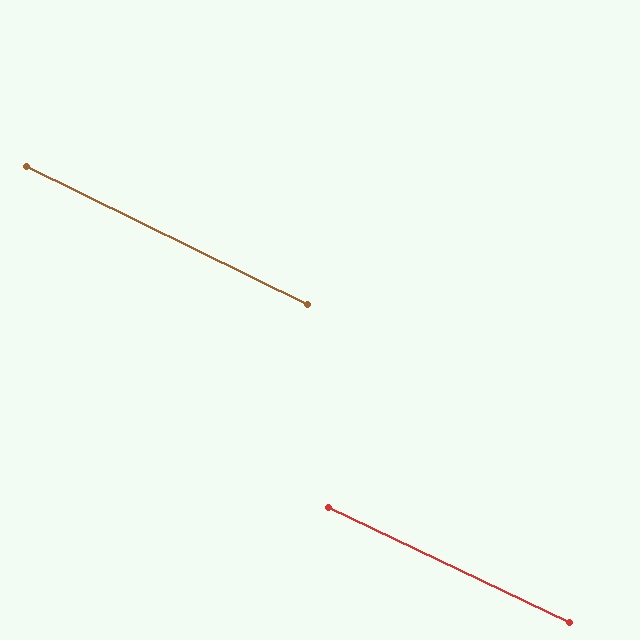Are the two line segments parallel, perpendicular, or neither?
Parallel — their directions differ by only 0.7°.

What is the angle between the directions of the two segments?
Approximately 1 degree.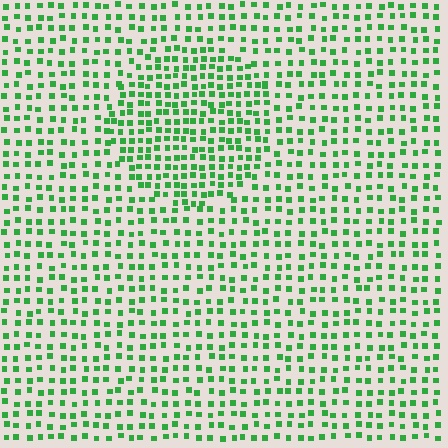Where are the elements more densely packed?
The elements are more densely packed inside the circle boundary.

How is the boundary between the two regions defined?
The boundary is defined by a change in element density (approximately 1.6x ratio). All elements are the same color, size, and shape.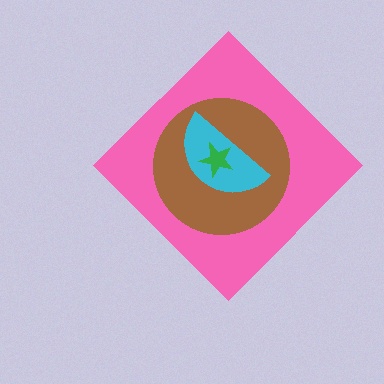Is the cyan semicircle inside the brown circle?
Yes.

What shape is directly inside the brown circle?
The cyan semicircle.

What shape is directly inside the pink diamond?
The brown circle.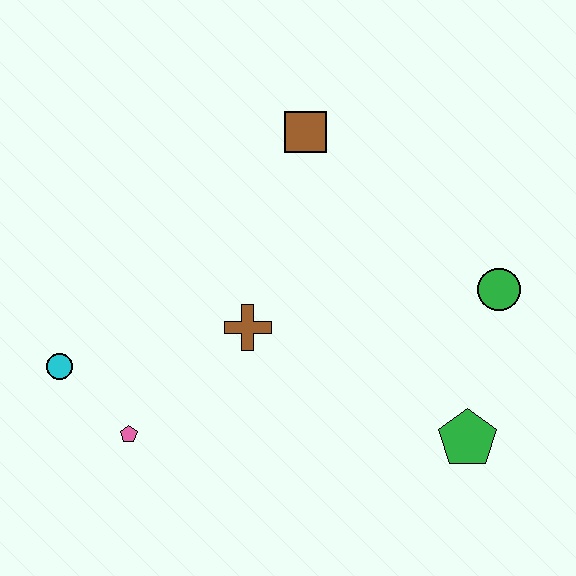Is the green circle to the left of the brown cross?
No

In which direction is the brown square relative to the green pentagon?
The brown square is above the green pentagon.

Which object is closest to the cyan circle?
The pink pentagon is closest to the cyan circle.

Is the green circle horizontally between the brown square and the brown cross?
No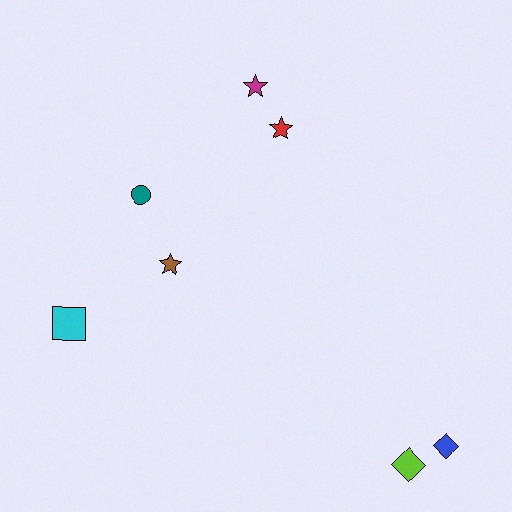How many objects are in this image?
There are 7 objects.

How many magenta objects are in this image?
There is 1 magenta object.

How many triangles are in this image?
There are no triangles.